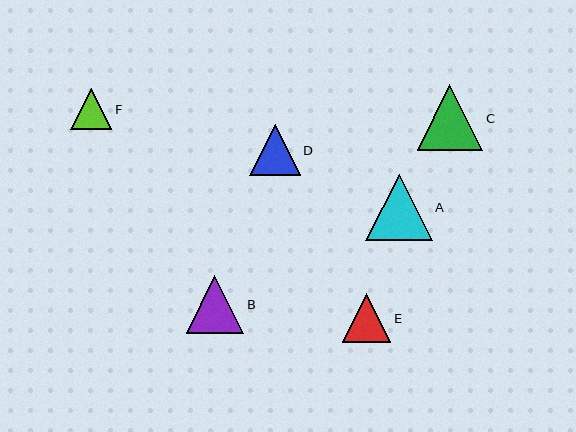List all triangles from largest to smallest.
From largest to smallest: A, C, B, D, E, F.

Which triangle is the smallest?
Triangle F is the smallest with a size of approximately 41 pixels.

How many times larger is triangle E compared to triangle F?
Triangle E is approximately 1.2 times the size of triangle F.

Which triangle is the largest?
Triangle A is the largest with a size of approximately 66 pixels.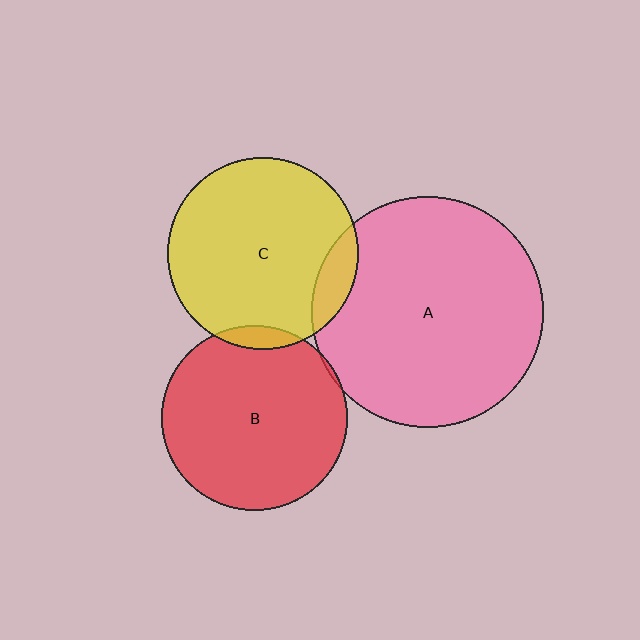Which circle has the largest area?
Circle A (pink).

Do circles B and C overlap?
Yes.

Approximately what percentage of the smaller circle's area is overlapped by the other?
Approximately 5%.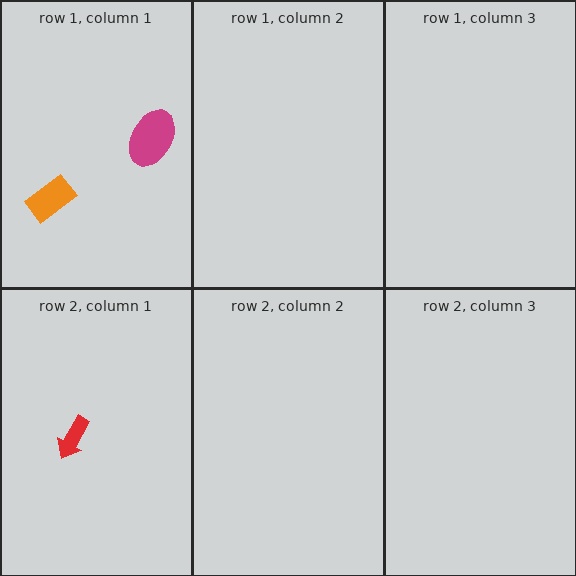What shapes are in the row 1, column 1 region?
The orange rectangle, the magenta ellipse.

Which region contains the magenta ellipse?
The row 1, column 1 region.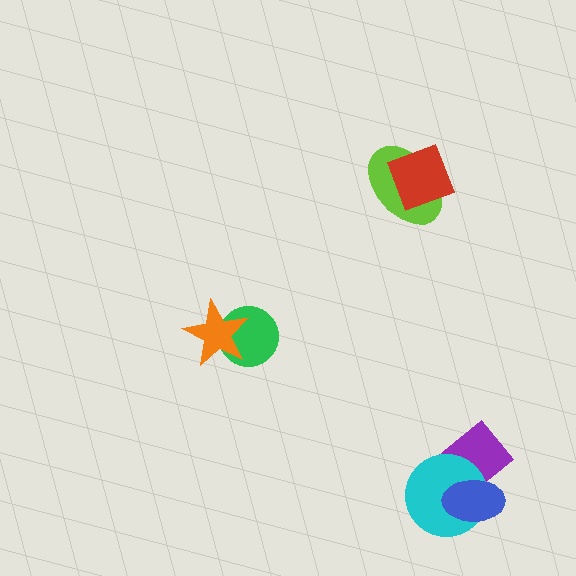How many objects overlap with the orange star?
1 object overlaps with the orange star.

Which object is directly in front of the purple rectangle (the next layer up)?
The cyan circle is directly in front of the purple rectangle.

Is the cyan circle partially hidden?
Yes, it is partially covered by another shape.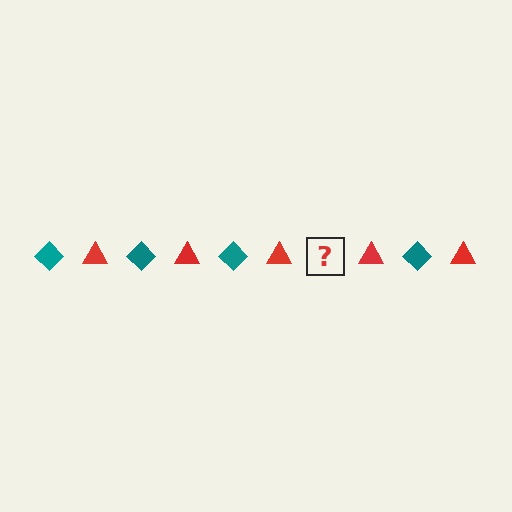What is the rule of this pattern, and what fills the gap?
The rule is that the pattern alternates between teal diamond and red triangle. The gap should be filled with a teal diamond.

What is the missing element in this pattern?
The missing element is a teal diamond.